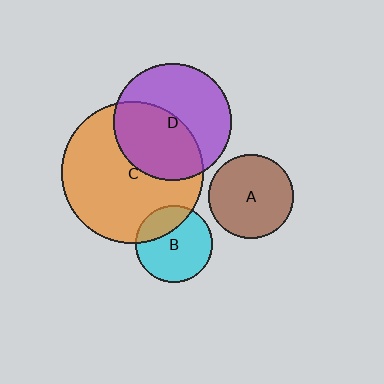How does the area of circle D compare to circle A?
Approximately 1.9 times.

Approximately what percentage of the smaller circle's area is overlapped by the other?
Approximately 25%.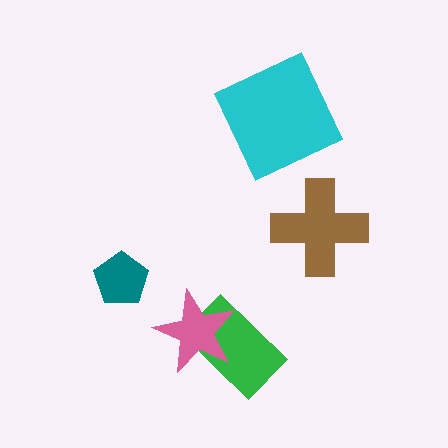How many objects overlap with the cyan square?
0 objects overlap with the cyan square.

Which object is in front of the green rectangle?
The pink star is in front of the green rectangle.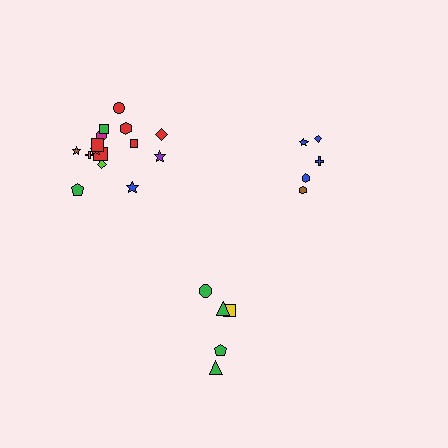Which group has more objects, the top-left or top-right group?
The top-left group.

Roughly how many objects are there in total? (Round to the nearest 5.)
Roughly 25 objects in total.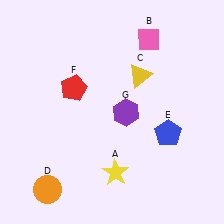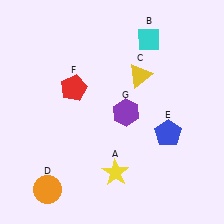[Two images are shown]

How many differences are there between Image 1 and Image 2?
There is 1 difference between the two images.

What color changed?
The diamond (B) changed from pink in Image 1 to cyan in Image 2.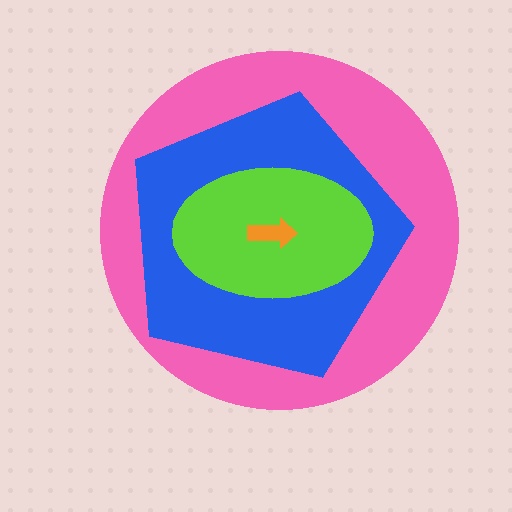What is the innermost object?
The orange arrow.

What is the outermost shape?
The pink circle.